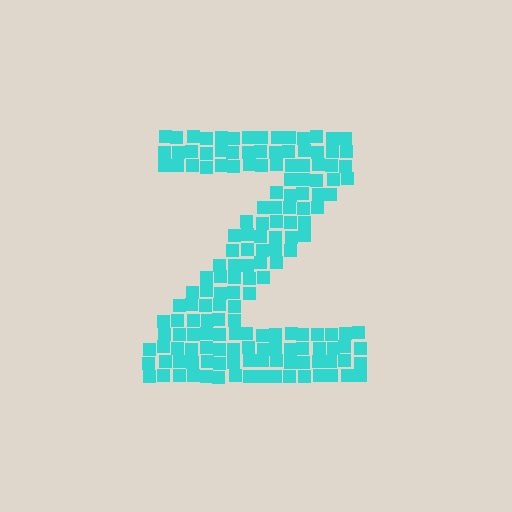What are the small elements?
The small elements are squares.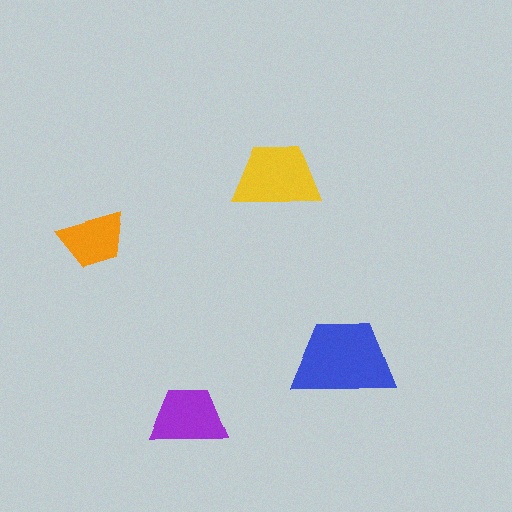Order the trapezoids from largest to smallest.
the blue one, the yellow one, the purple one, the orange one.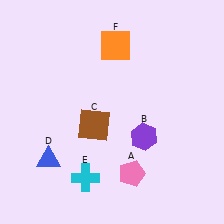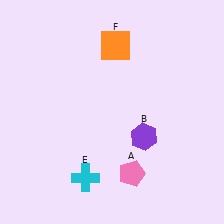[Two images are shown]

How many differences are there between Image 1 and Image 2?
There are 2 differences between the two images.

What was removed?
The blue triangle (D), the brown square (C) were removed in Image 2.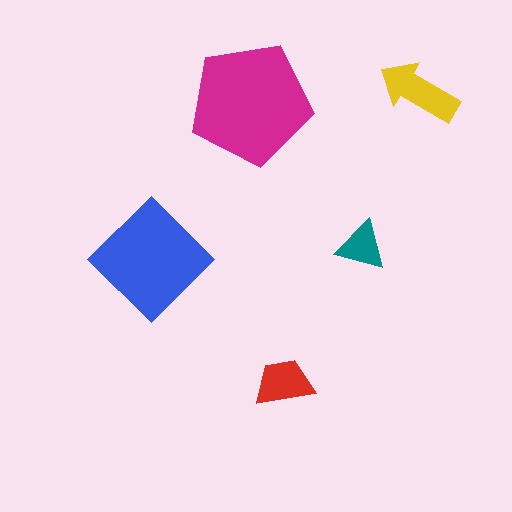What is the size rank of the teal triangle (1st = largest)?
5th.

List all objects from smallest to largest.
The teal triangle, the red trapezoid, the yellow arrow, the blue diamond, the magenta pentagon.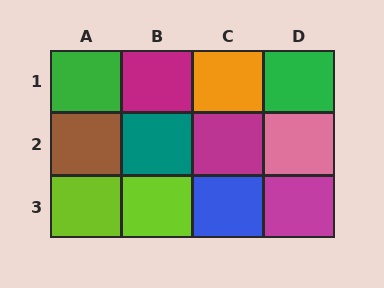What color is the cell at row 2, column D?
Pink.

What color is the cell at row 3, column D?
Magenta.